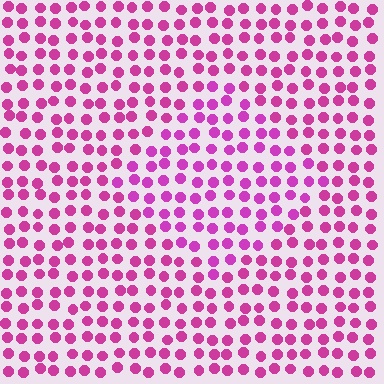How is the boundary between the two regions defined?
The boundary is defined purely by a slight shift in hue (about 15 degrees). Spacing, size, and orientation are identical on both sides.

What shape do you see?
I see a diamond.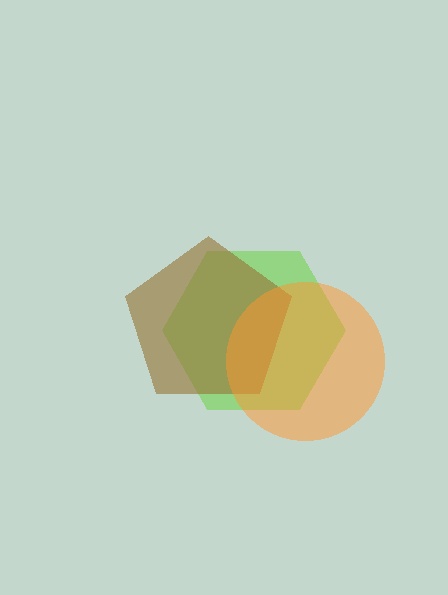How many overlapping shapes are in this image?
There are 3 overlapping shapes in the image.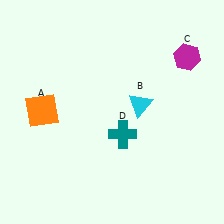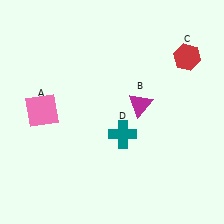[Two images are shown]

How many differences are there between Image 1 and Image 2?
There are 3 differences between the two images.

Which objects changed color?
A changed from orange to pink. B changed from cyan to magenta. C changed from magenta to red.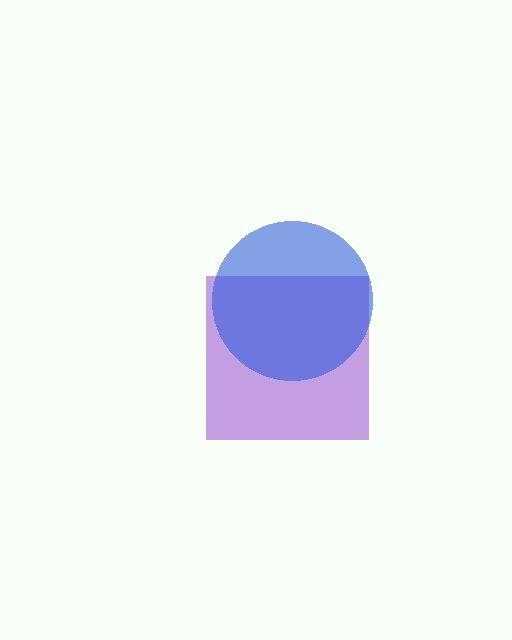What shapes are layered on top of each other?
The layered shapes are: a purple square, a blue circle.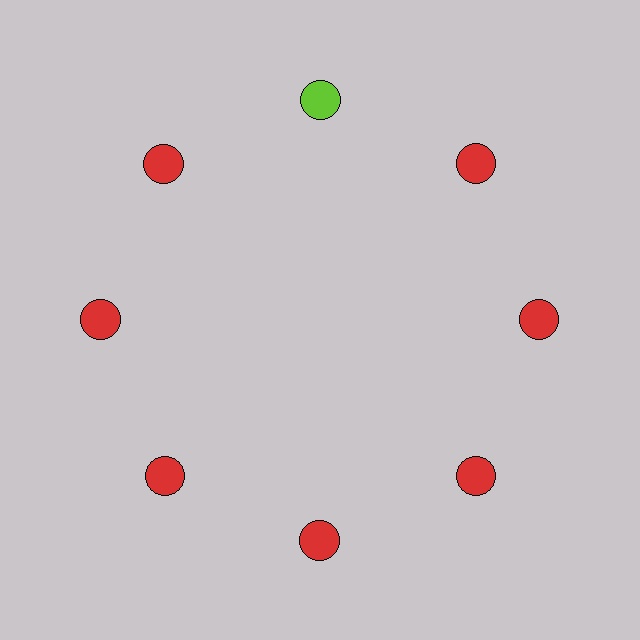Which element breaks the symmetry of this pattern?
The lime circle at roughly the 12 o'clock position breaks the symmetry. All other shapes are red circles.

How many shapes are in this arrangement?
There are 8 shapes arranged in a ring pattern.